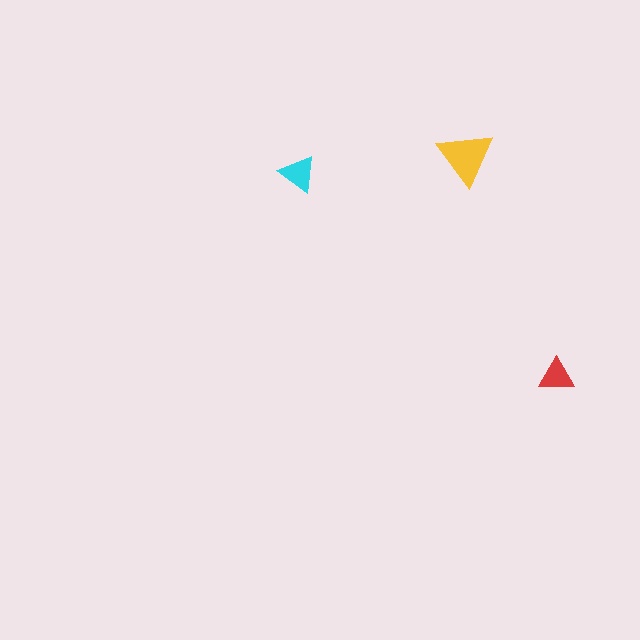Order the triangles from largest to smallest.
the yellow one, the cyan one, the red one.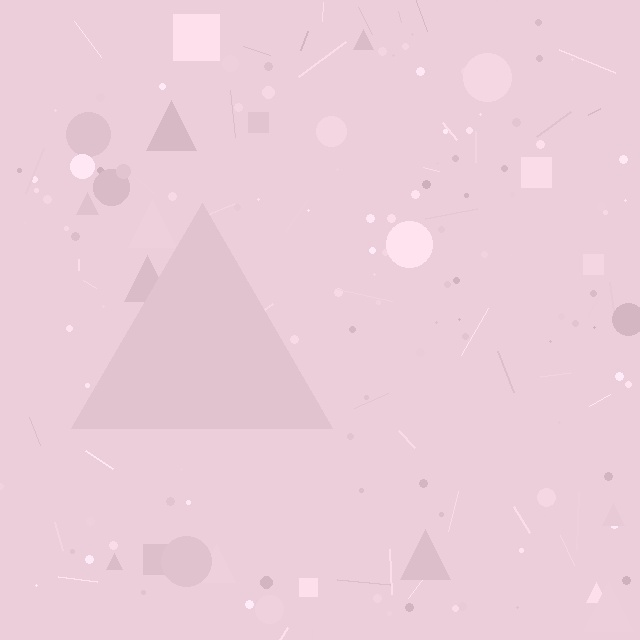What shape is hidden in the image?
A triangle is hidden in the image.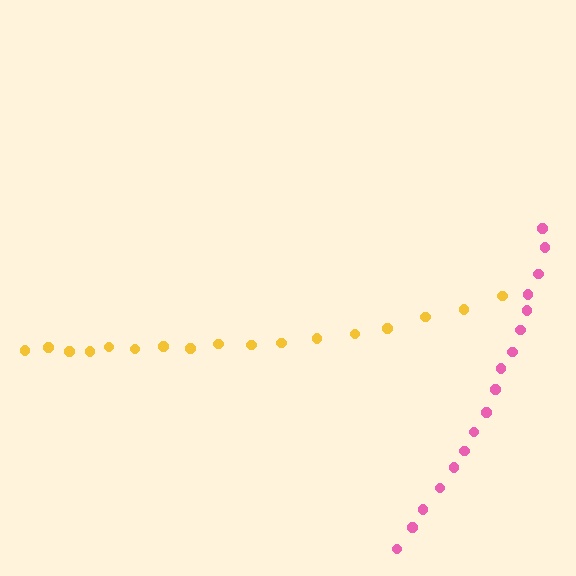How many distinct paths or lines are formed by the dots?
There are 2 distinct paths.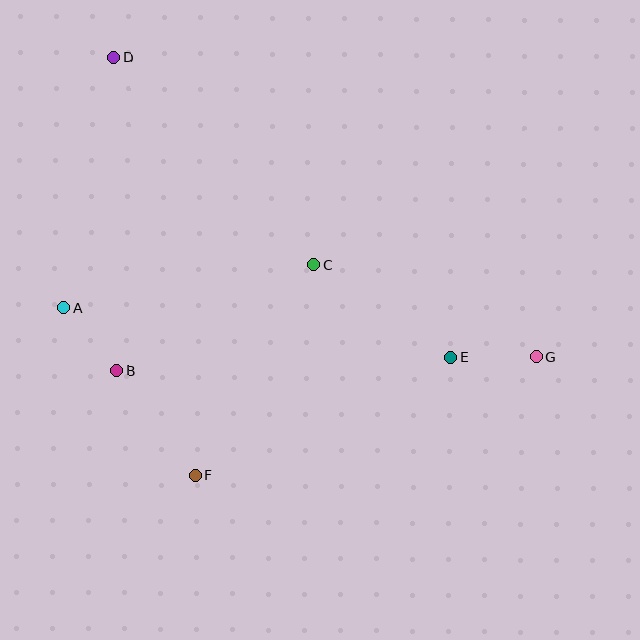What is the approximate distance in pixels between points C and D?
The distance between C and D is approximately 288 pixels.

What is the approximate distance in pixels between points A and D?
The distance between A and D is approximately 255 pixels.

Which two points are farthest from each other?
Points D and G are farthest from each other.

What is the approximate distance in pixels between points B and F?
The distance between B and F is approximately 131 pixels.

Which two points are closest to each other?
Points A and B are closest to each other.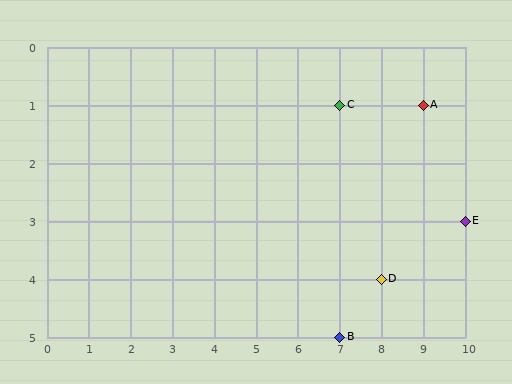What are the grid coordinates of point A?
Point A is at grid coordinates (9, 1).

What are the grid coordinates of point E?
Point E is at grid coordinates (10, 3).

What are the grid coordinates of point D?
Point D is at grid coordinates (8, 4).